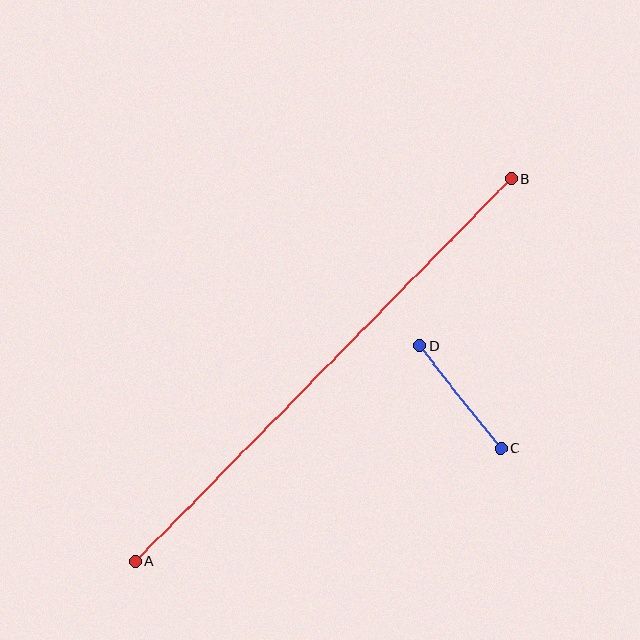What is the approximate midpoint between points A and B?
The midpoint is at approximately (323, 370) pixels.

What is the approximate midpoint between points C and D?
The midpoint is at approximately (460, 397) pixels.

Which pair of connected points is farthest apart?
Points A and B are farthest apart.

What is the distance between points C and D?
The distance is approximately 131 pixels.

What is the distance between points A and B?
The distance is approximately 536 pixels.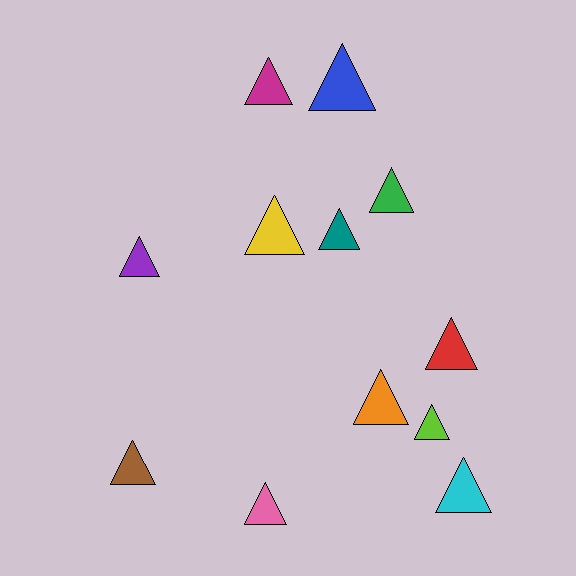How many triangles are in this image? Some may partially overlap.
There are 12 triangles.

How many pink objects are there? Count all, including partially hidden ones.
There is 1 pink object.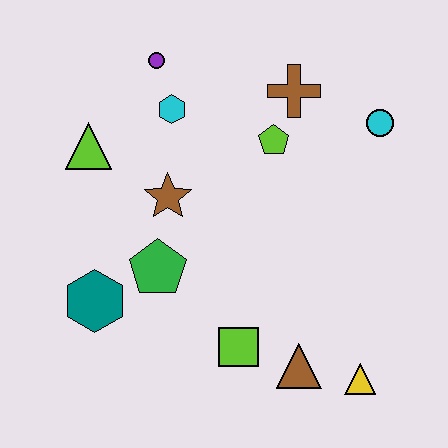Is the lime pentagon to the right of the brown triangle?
No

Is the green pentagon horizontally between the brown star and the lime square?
No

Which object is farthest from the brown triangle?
The purple circle is farthest from the brown triangle.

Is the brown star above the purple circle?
No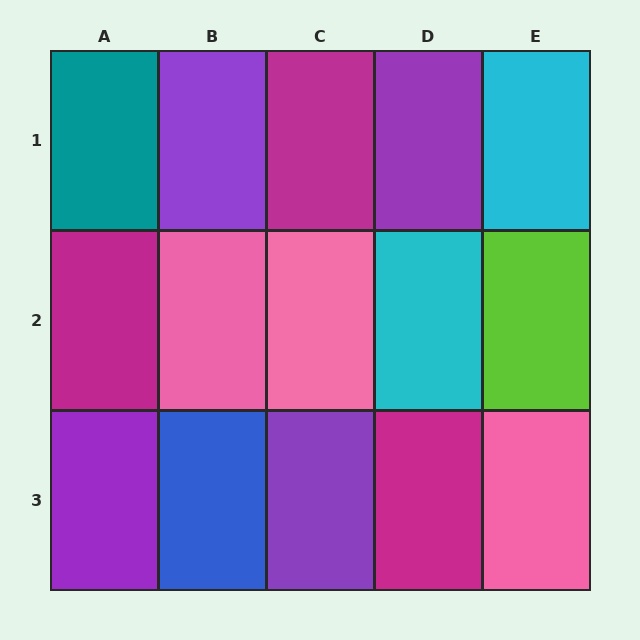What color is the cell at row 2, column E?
Lime.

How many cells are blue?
1 cell is blue.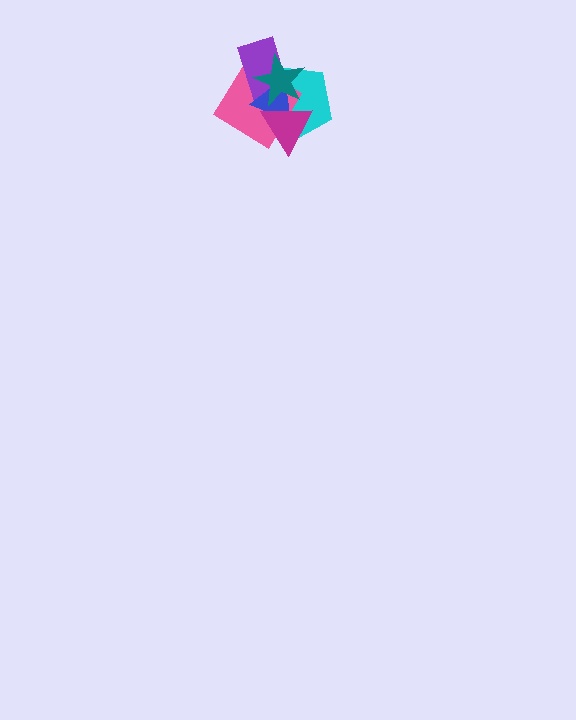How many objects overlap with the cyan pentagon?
5 objects overlap with the cyan pentagon.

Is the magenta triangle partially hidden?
No, no other shape covers it.